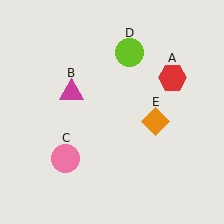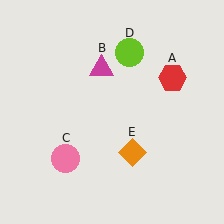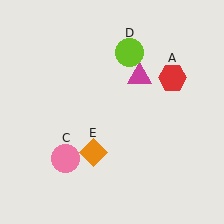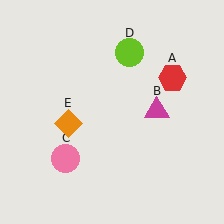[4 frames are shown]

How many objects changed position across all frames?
2 objects changed position: magenta triangle (object B), orange diamond (object E).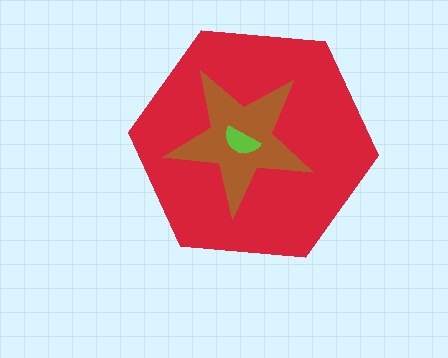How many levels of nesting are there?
3.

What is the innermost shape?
The lime semicircle.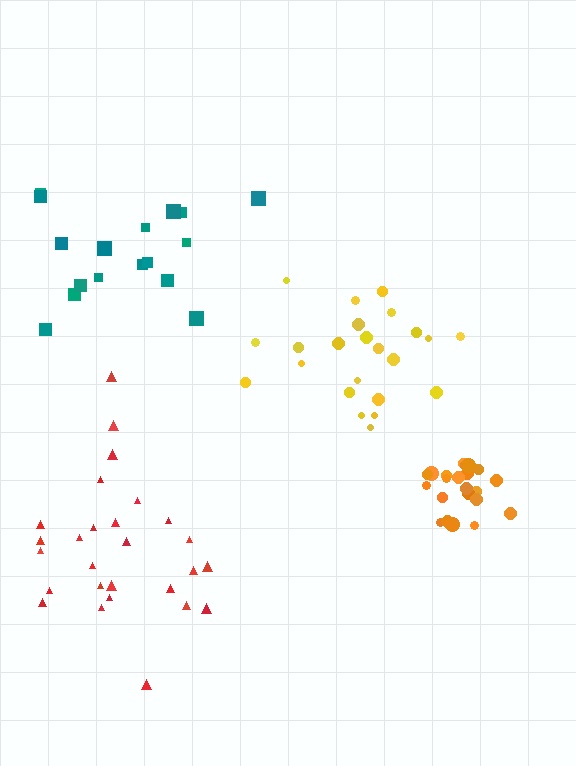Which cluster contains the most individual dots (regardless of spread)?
Red (27).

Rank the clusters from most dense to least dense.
orange, yellow, red, teal.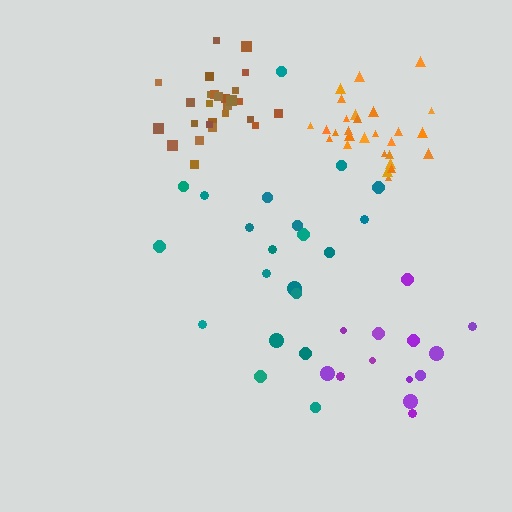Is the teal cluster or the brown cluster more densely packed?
Brown.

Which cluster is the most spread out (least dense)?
Teal.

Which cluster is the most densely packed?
Orange.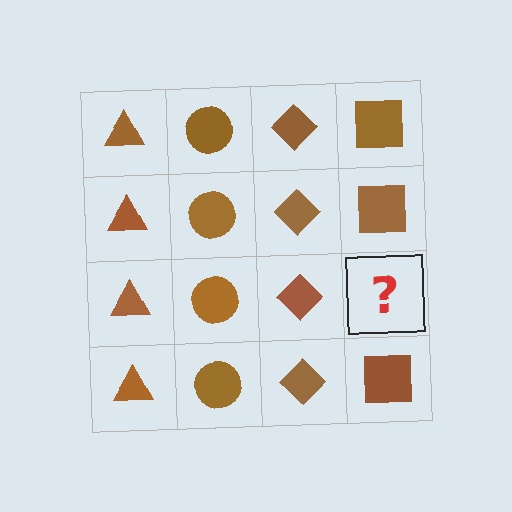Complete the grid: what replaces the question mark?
The question mark should be replaced with a brown square.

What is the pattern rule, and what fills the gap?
The rule is that each column has a consistent shape. The gap should be filled with a brown square.